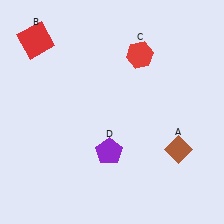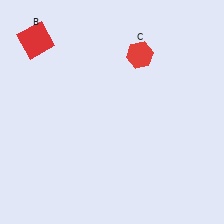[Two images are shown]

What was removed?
The purple pentagon (D), the brown diamond (A) were removed in Image 2.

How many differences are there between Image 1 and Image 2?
There are 2 differences between the two images.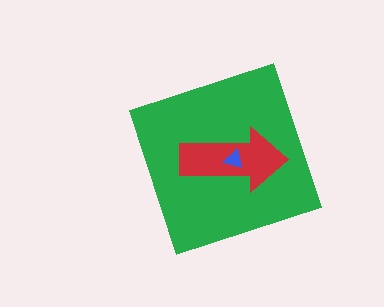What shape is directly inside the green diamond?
The red arrow.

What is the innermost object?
The blue triangle.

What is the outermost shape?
The green diamond.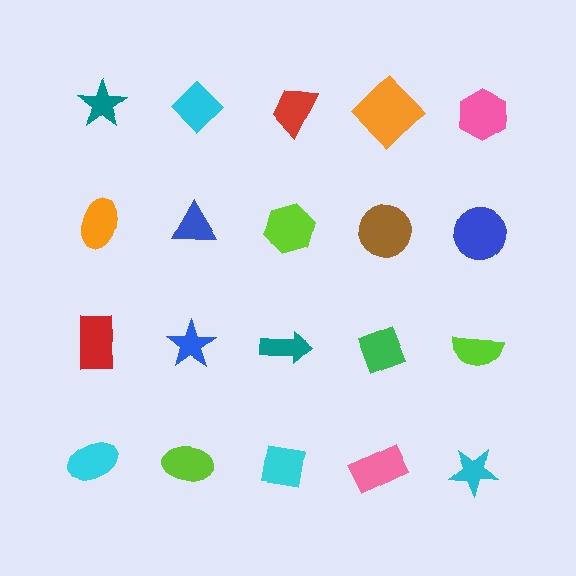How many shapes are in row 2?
5 shapes.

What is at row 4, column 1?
A cyan ellipse.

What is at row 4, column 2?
A lime ellipse.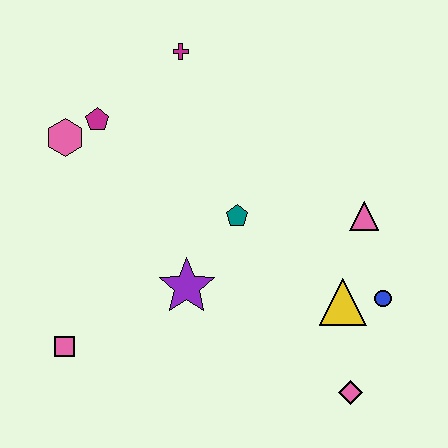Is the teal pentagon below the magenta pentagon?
Yes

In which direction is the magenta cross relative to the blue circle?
The magenta cross is above the blue circle.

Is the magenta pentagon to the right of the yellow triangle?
No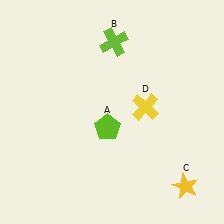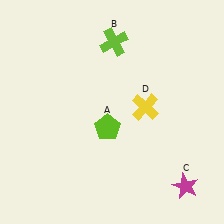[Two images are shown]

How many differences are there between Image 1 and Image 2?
There is 1 difference between the two images.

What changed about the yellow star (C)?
In Image 1, C is yellow. In Image 2, it changed to magenta.